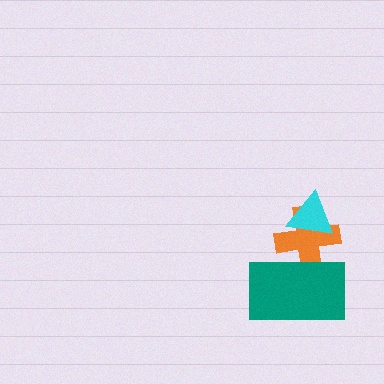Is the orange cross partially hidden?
Yes, it is partially covered by another shape.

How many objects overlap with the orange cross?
2 objects overlap with the orange cross.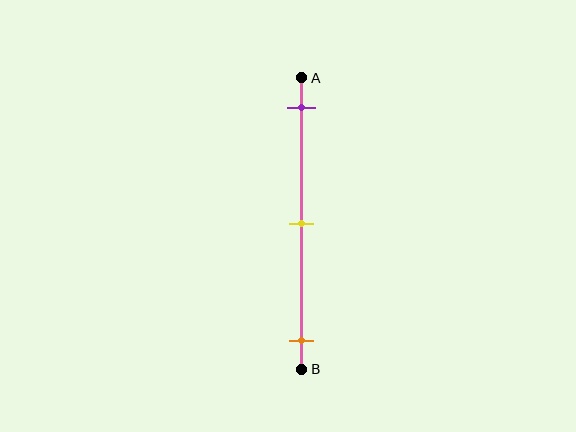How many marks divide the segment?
There are 3 marks dividing the segment.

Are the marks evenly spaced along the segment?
Yes, the marks are approximately evenly spaced.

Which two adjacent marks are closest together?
The purple and yellow marks are the closest adjacent pair.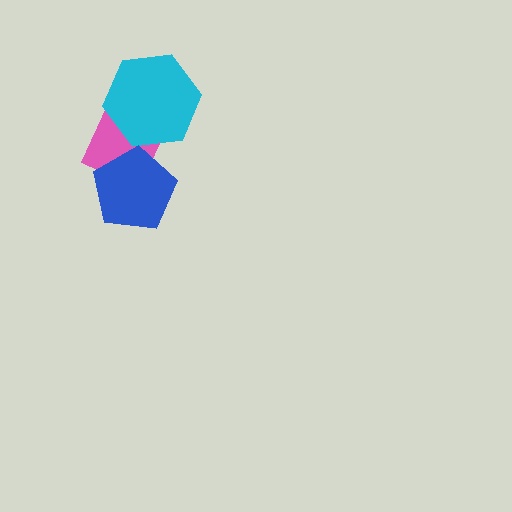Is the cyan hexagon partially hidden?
No, no other shape covers it.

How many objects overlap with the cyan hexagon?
1 object overlaps with the cyan hexagon.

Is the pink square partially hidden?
Yes, it is partially covered by another shape.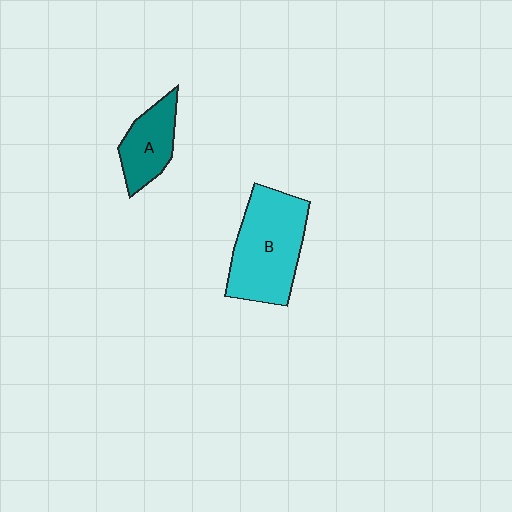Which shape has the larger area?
Shape B (cyan).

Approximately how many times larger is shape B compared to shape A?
Approximately 1.9 times.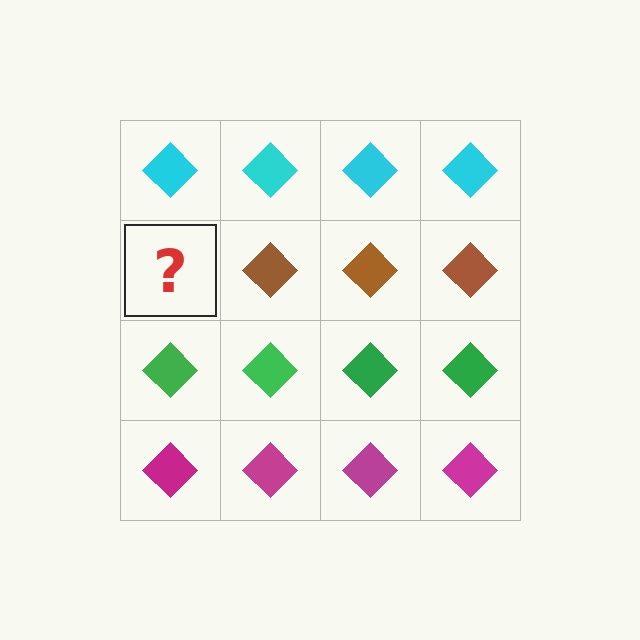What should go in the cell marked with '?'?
The missing cell should contain a brown diamond.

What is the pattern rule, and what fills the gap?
The rule is that each row has a consistent color. The gap should be filled with a brown diamond.